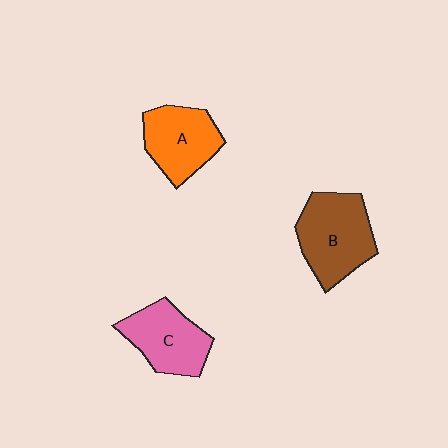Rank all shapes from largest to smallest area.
From largest to smallest: B (brown), C (pink), A (orange).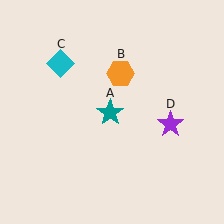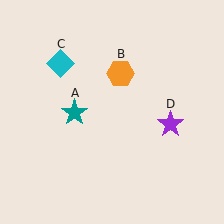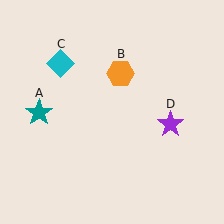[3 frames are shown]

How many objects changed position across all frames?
1 object changed position: teal star (object A).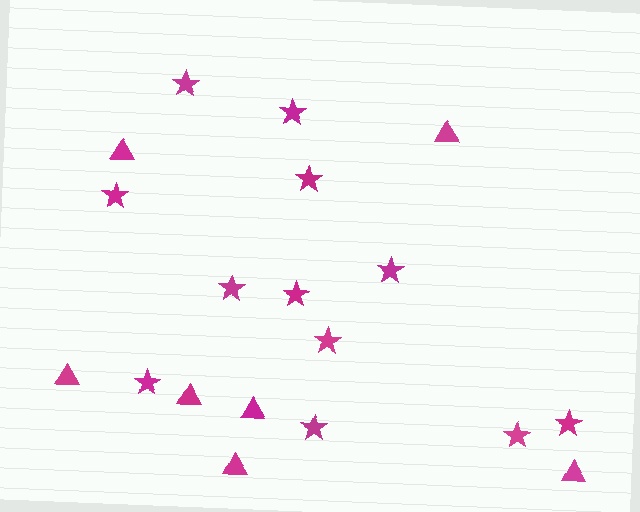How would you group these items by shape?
There are 2 groups: one group of stars (12) and one group of triangles (7).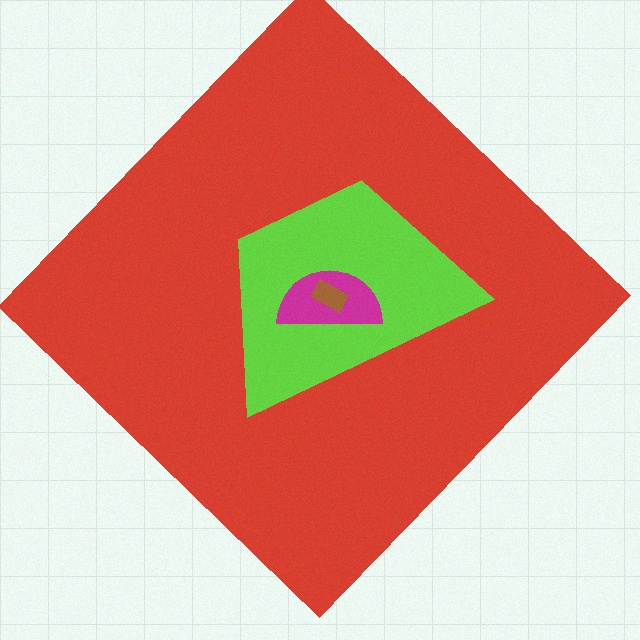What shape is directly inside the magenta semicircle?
The brown rectangle.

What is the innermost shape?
The brown rectangle.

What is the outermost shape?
The red diamond.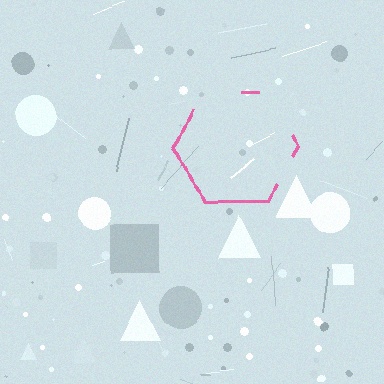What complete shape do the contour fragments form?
The contour fragments form a hexagon.